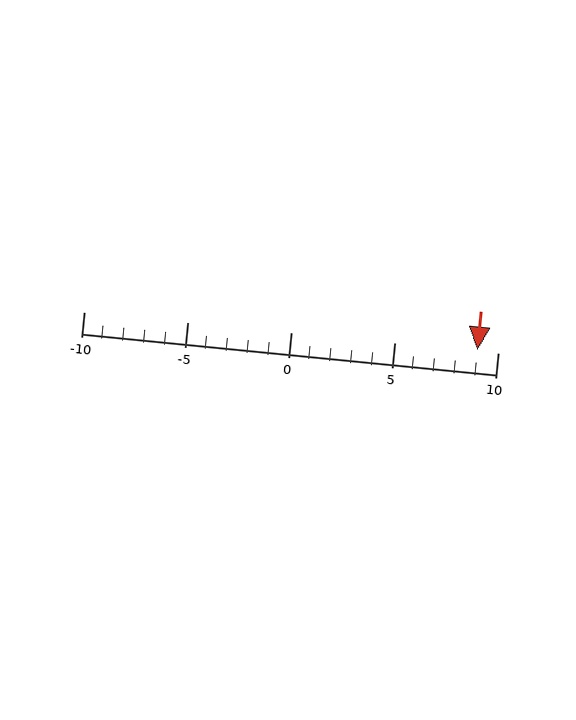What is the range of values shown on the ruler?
The ruler shows values from -10 to 10.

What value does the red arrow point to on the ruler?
The red arrow points to approximately 9.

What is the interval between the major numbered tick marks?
The major tick marks are spaced 5 units apart.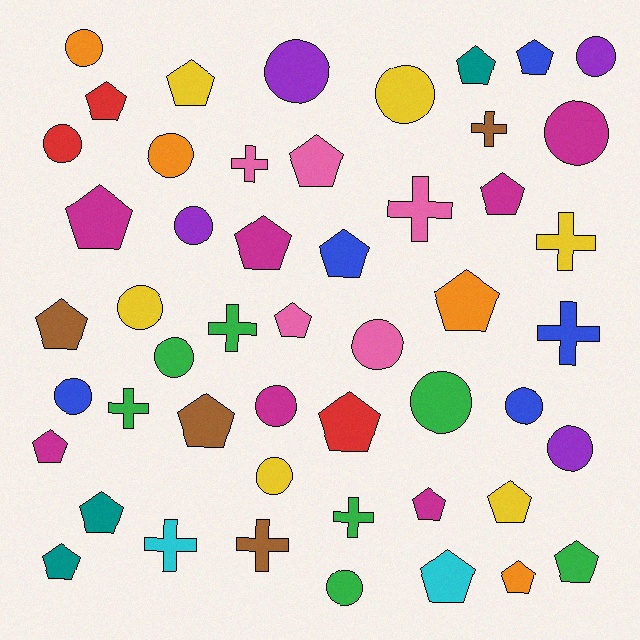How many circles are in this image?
There are 18 circles.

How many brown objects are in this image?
There are 4 brown objects.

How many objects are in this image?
There are 50 objects.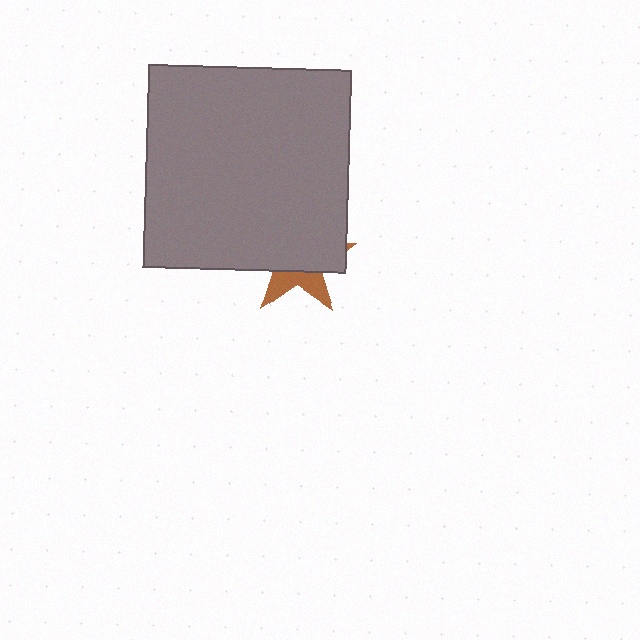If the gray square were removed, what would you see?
You would see the complete brown star.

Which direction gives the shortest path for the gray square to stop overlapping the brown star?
Moving up gives the shortest separation.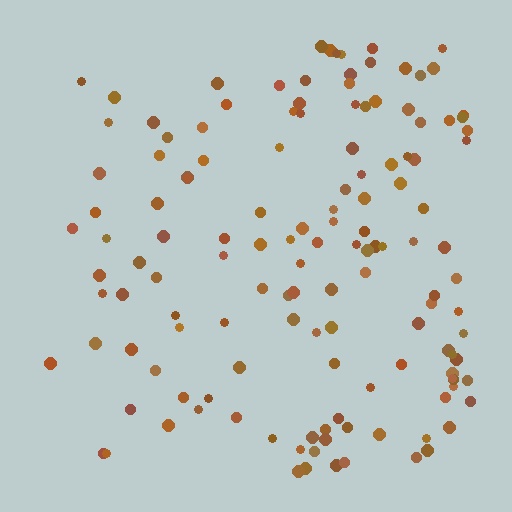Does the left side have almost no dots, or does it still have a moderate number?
Still a moderate number, just noticeably fewer than the right.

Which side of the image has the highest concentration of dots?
The right.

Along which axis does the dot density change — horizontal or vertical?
Horizontal.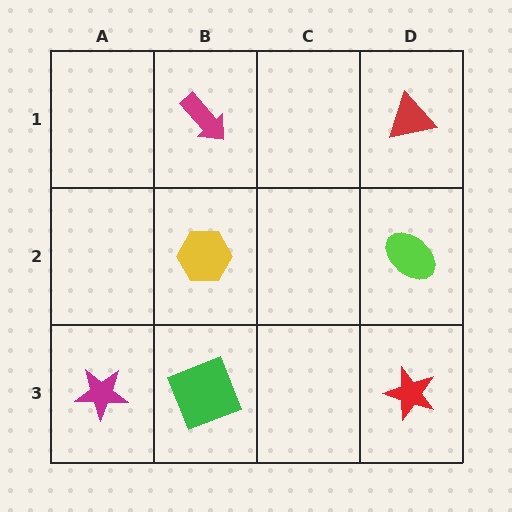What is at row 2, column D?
A lime ellipse.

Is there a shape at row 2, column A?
No, that cell is empty.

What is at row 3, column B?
A green square.